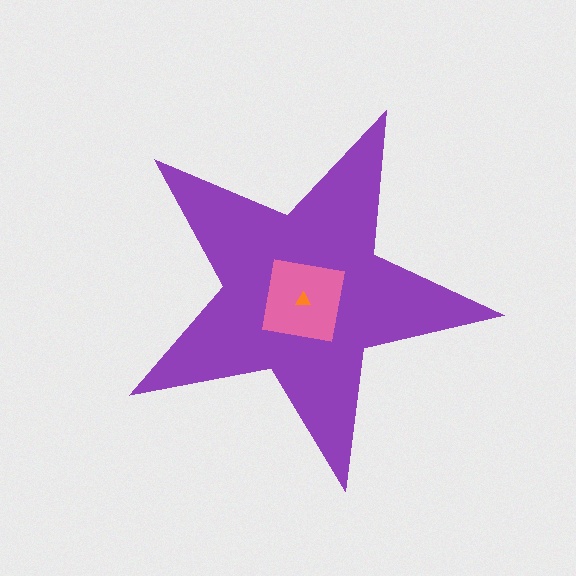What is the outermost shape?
The purple star.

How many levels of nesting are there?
3.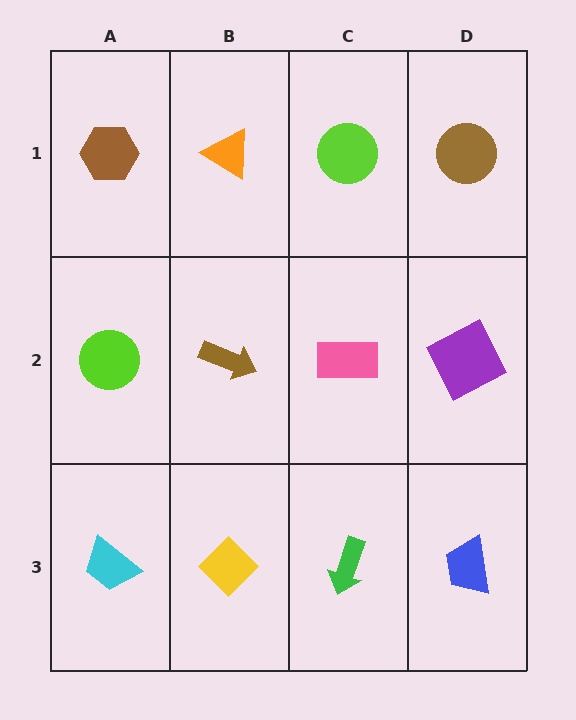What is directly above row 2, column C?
A lime circle.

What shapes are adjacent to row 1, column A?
A lime circle (row 2, column A), an orange triangle (row 1, column B).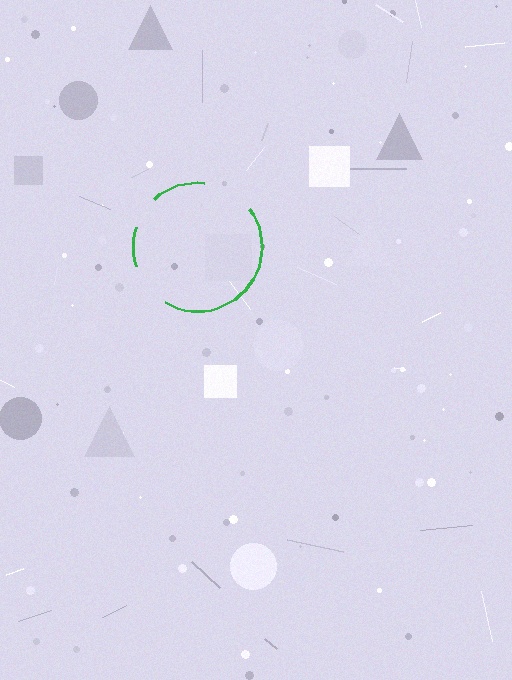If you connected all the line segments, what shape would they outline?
They would outline a circle.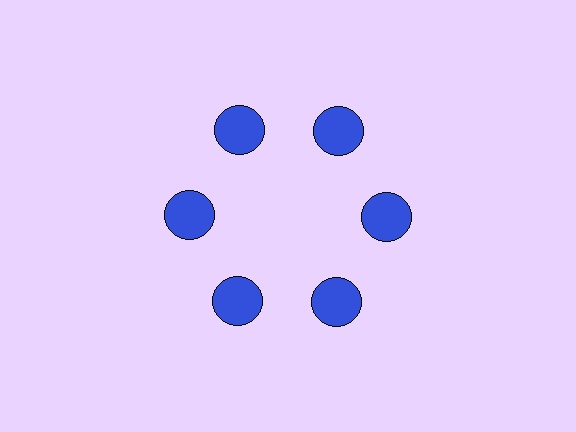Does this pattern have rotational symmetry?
Yes, this pattern has 6-fold rotational symmetry. It looks the same after rotating 60 degrees around the center.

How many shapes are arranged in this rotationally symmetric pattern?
There are 6 shapes, arranged in 6 groups of 1.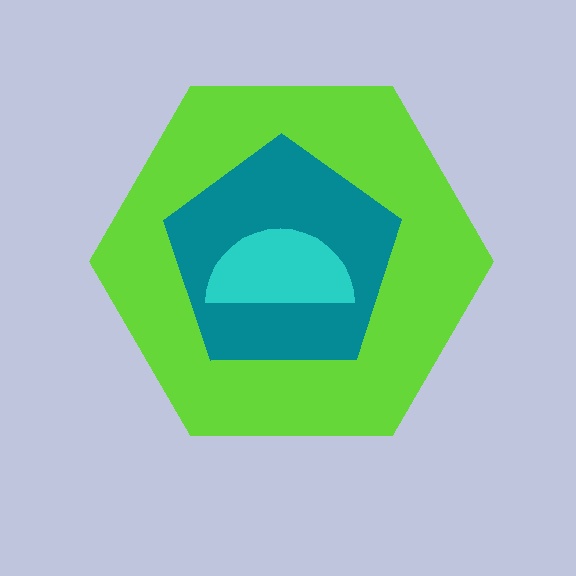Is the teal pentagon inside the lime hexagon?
Yes.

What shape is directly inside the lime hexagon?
The teal pentagon.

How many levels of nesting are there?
3.